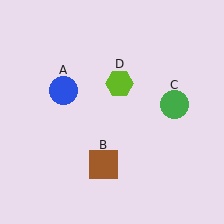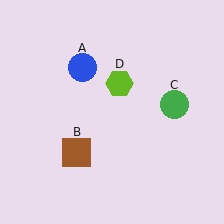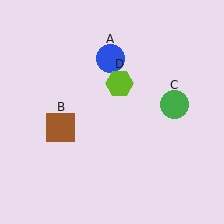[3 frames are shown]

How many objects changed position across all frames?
2 objects changed position: blue circle (object A), brown square (object B).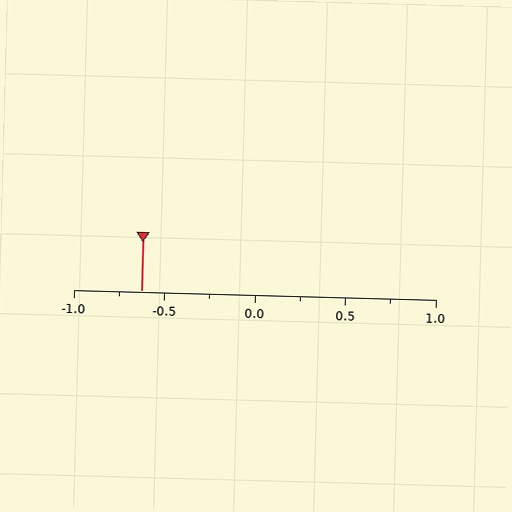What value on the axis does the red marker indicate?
The marker indicates approximately -0.62.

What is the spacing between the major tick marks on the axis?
The major ticks are spaced 0.5 apart.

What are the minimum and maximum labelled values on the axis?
The axis runs from -1.0 to 1.0.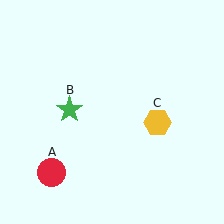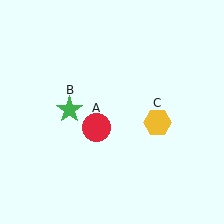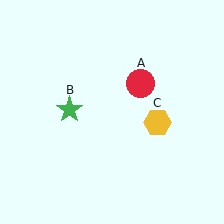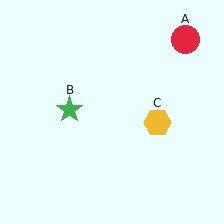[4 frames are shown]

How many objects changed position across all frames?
1 object changed position: red circle (object A).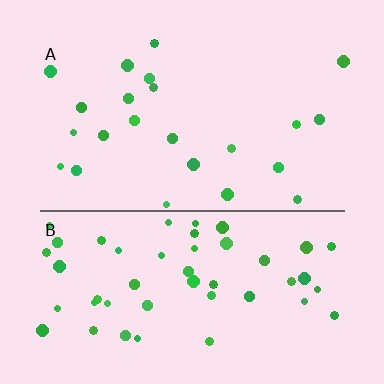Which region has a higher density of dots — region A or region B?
B (the bottom).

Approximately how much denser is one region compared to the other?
Approximately 2.2× — region B over region A.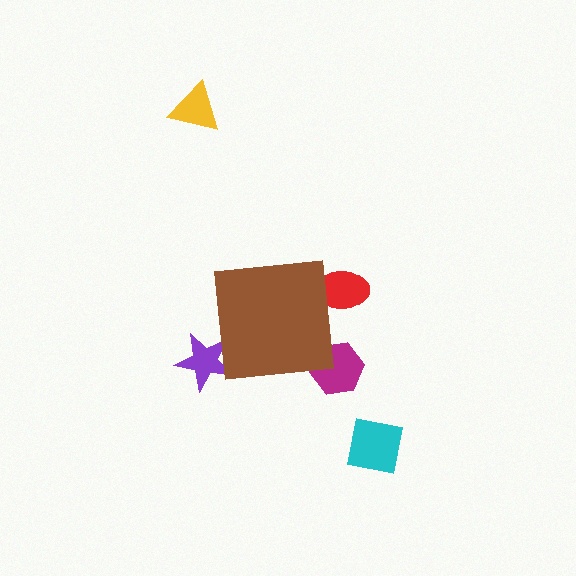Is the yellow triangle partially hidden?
No, the yellow triangle is fully visible.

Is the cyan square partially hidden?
No, the cyan square is fully visible.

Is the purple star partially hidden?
Yes, the purple star is partially hidden behind the brown square.